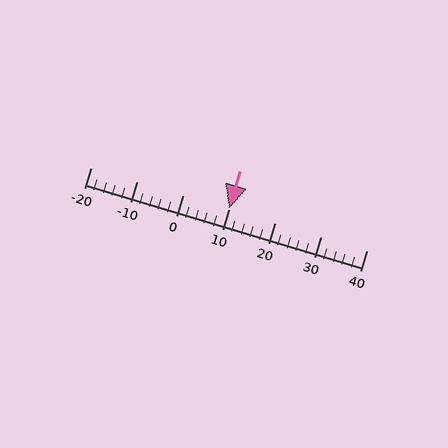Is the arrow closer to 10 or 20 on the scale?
The arrow is closer to 10.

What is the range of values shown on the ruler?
The ruler shows values from -20 to 40.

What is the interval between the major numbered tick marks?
The major tick marks are spaced 10 units apart.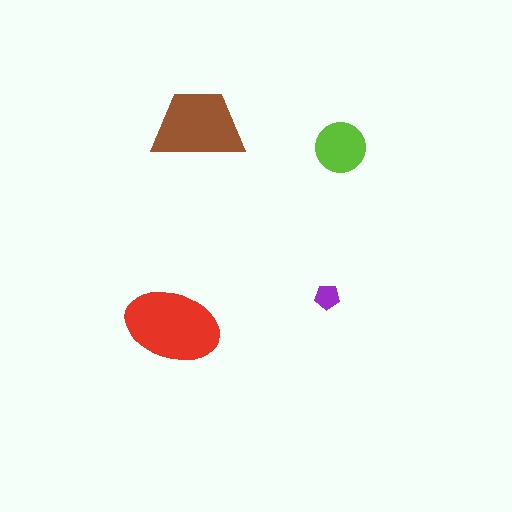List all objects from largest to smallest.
The red ellipse, the brown trapezoid, the lime circle, the purple pentagon.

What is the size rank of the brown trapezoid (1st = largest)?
2nd.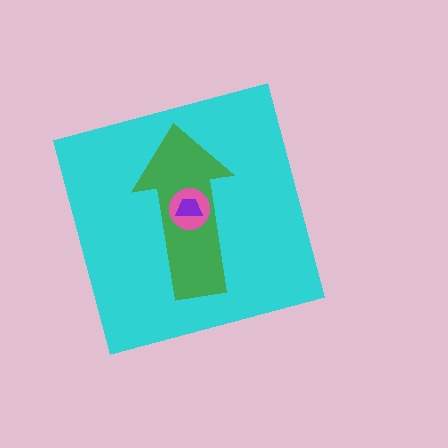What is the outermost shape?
The cyan square.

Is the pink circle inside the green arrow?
Yes.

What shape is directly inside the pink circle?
The purple trapezoid.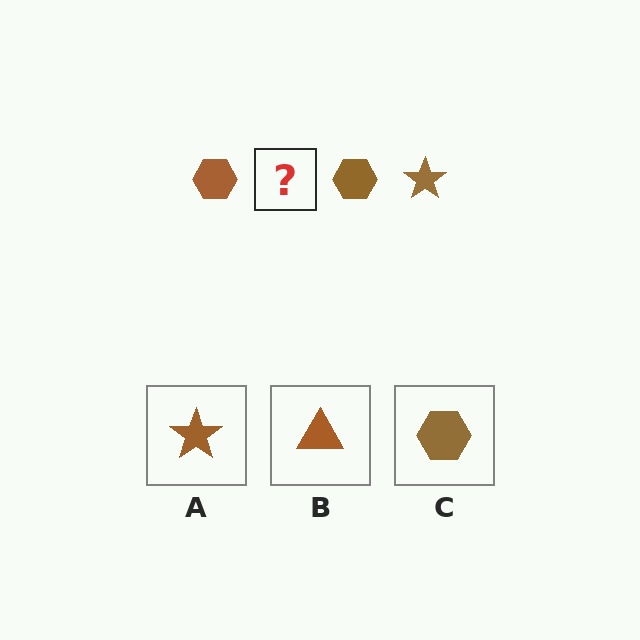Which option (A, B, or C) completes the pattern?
A.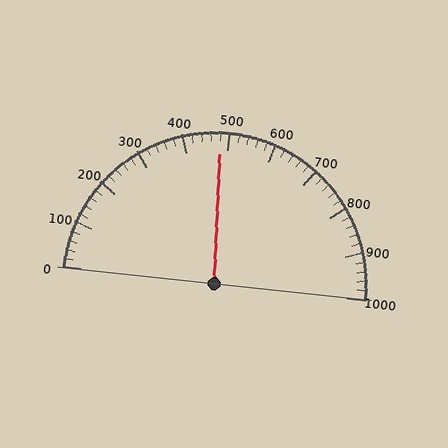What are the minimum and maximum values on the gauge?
The gauge ranges from 0 to 1000.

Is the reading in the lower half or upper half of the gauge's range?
The reading is in the lower half of the range (0 to 1000).